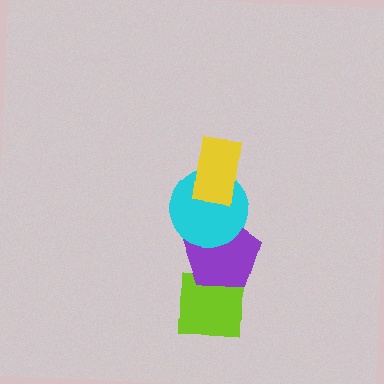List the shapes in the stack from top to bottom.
From top to bottom: the yellow rectangle, the cyan circle, the purple pentagon, the lime square.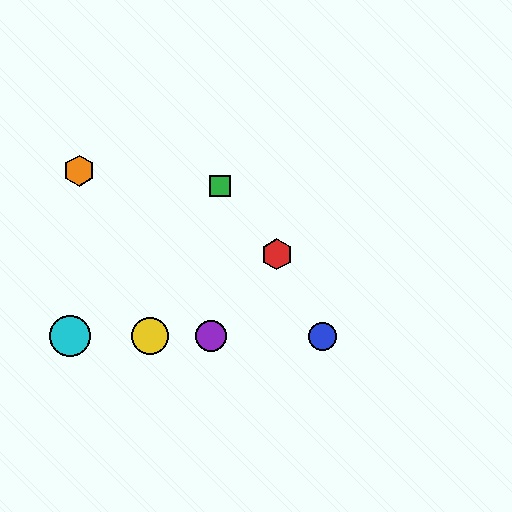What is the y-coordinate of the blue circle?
The blue circle is at y≈336.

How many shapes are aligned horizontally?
4 shapes (the blue circle, the yellow circle, the purple circle, the cyan circle) are aligned horizontally.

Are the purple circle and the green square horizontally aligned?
No, the purple circle is at y≈336 and the green square is at y≈186.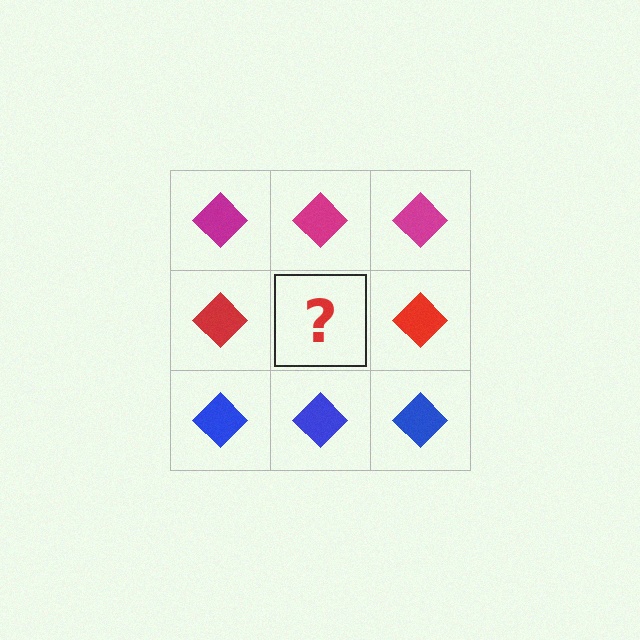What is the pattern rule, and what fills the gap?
The rule is that each row has a consistent color. The gap should be filled with a red diamond.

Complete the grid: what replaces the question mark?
The question mark should be replaced with a red diamond.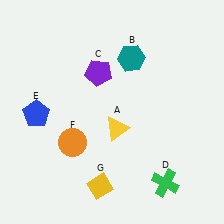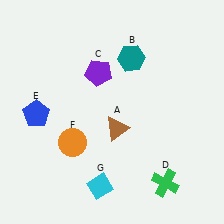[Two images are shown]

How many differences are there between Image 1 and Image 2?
There are 2 differences between the two images.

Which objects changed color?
A changed from yellow to brown. G changed from yellow to cyan.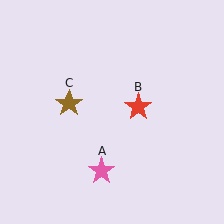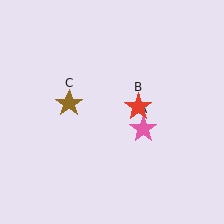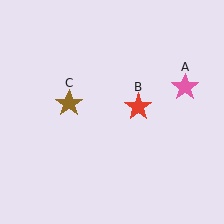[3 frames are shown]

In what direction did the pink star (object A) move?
The pink star (object A) moved up and to the right.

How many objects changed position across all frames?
1 object changed position: pink star (object A).